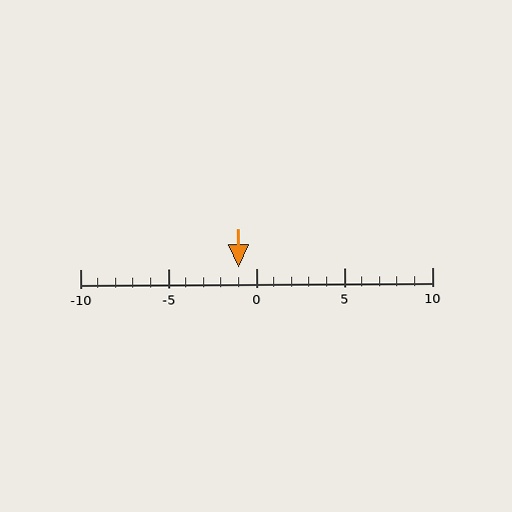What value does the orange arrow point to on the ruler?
The orange arrow points to approximately -1.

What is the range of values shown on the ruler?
The ruler shows values from -10 to 10.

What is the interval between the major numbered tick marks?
The major tick marks are spaced 5 units apart.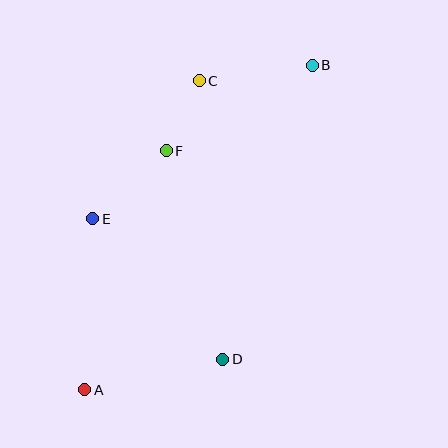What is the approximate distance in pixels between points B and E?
The distance between B and E is approximately 268 pixels.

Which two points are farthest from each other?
Points A and B are farthest from each other.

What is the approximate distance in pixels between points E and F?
The distance between E and F is approximately 100 pixels.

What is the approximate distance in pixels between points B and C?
The distance between B and C is approximately 114 pixels.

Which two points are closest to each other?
Points C and F are closest to each other.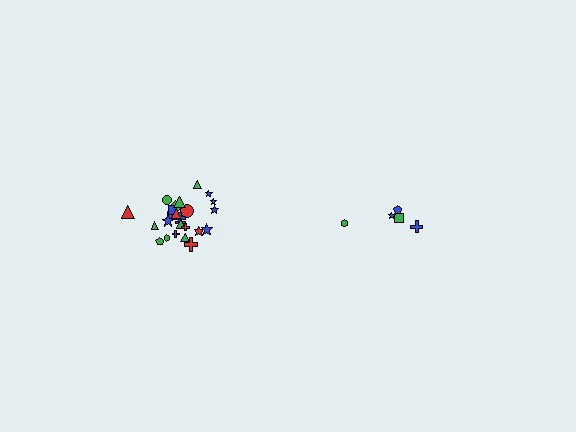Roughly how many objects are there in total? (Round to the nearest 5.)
Roughly 30 objects in total.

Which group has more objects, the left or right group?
The left group.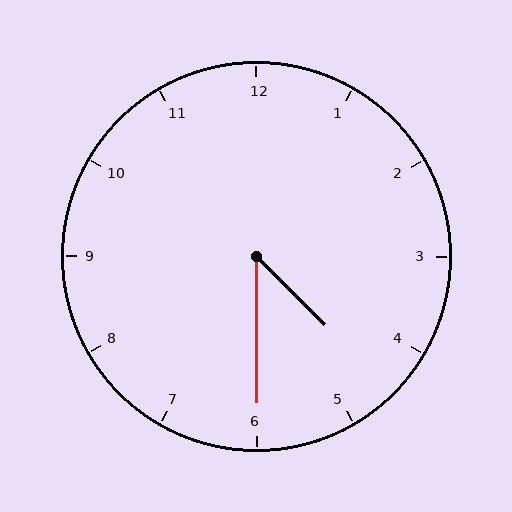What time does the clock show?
4:30.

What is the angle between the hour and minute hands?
Approximately 45 degrees.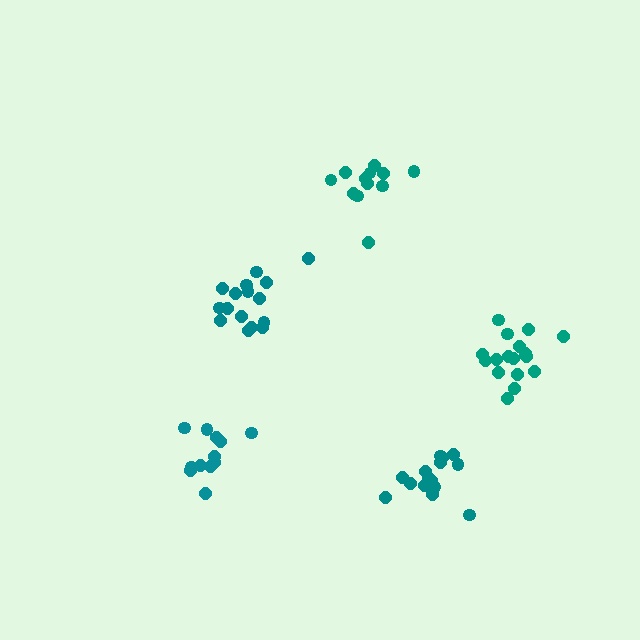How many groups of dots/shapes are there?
There are 5 groups.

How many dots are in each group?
Group 1: 16 dots, Group 2: 15 dots, Group 3: 12 dots, Group 4: 12 dots, Group 5: 17 dots (72 total).